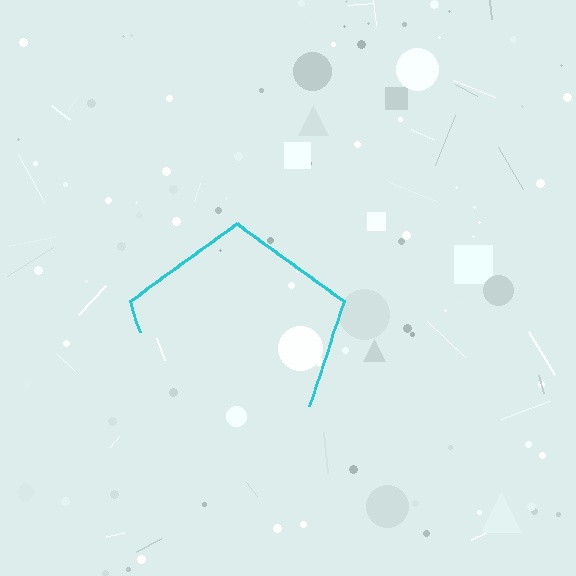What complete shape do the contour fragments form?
The contour fragments form a pentagon.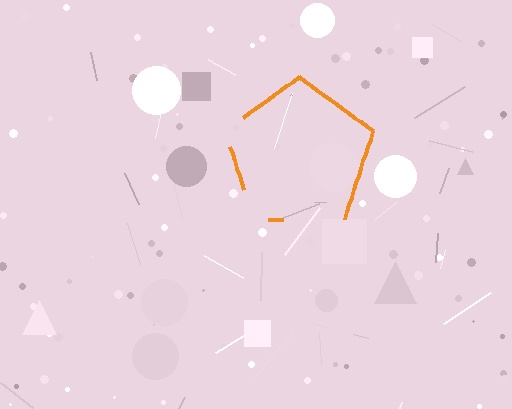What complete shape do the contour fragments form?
The contour fragments form a pentagon.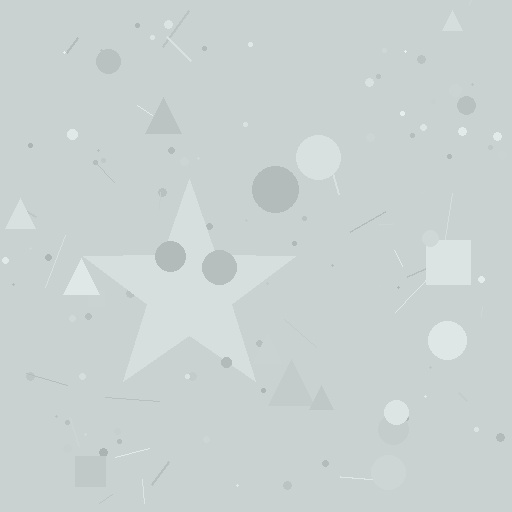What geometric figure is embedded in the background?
A star is embedded in the background.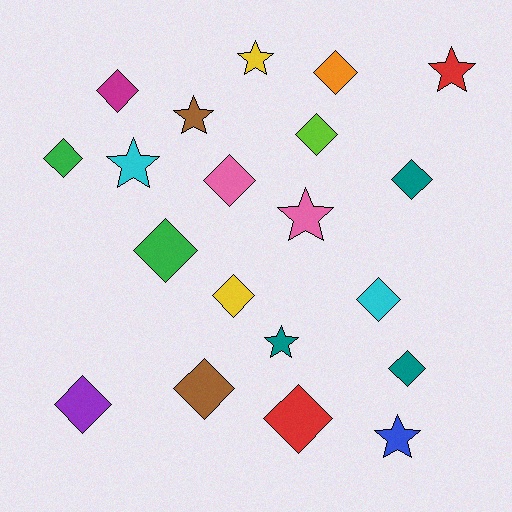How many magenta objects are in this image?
There is 1 magenta object.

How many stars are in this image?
There are 7 stars.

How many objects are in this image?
There are 20 objects.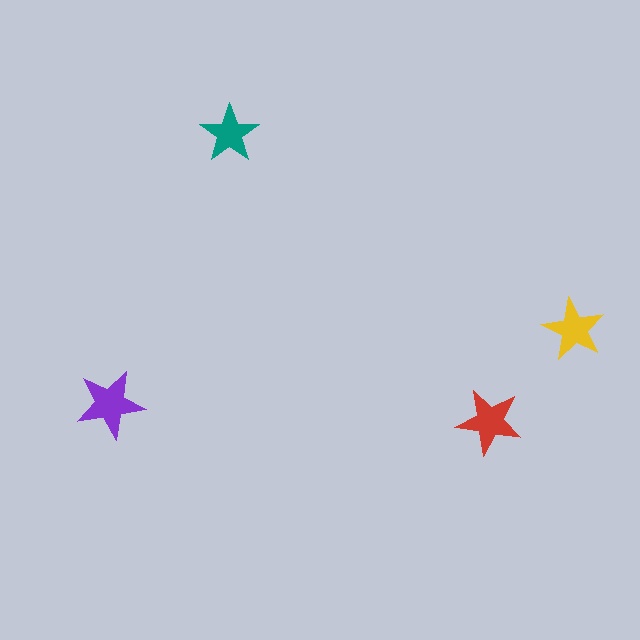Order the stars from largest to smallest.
the purple one, the red one, the yellow one, the teal one.